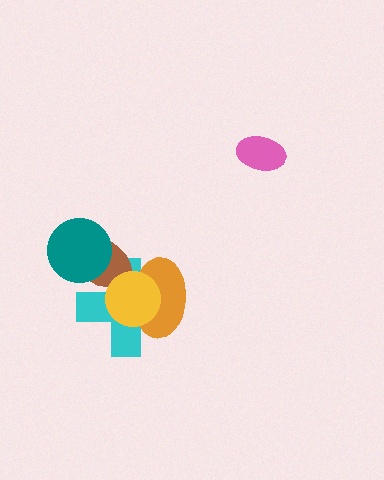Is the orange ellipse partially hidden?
Yes, it is partially covered by another shape.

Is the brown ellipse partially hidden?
Yes, it is partially covered by another shape.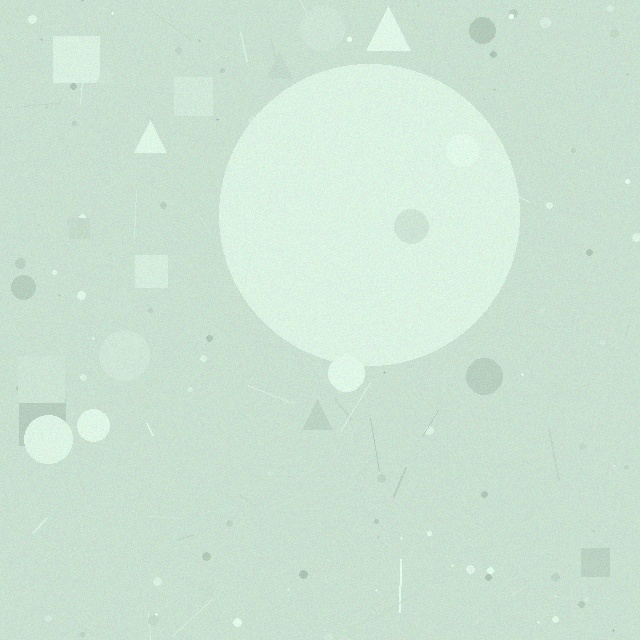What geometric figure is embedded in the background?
A circle is embedded in the background.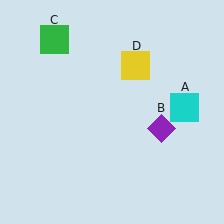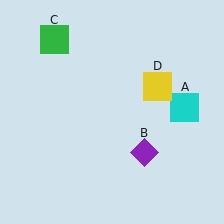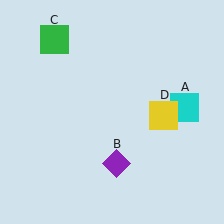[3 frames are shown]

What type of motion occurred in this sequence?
The purple diamond (object B), yellow square (object D) rotated clockwise around the center of the scene.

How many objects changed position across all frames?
2 objects changed position: purple diamond (object B), yellow square (object D).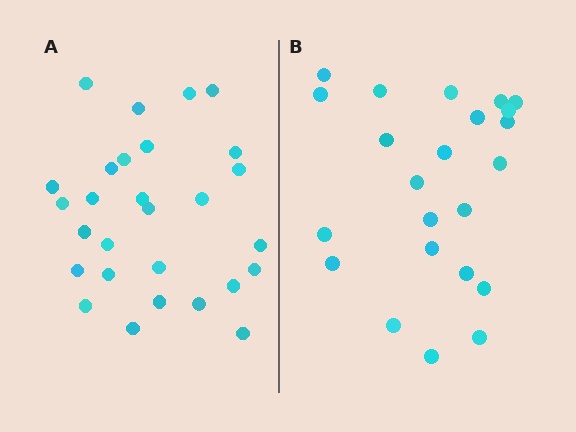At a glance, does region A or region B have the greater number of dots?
Region A (the left region) has more dots.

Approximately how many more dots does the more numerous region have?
Region A has about 5 more dots than region B.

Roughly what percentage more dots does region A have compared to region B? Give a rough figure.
About 20% more.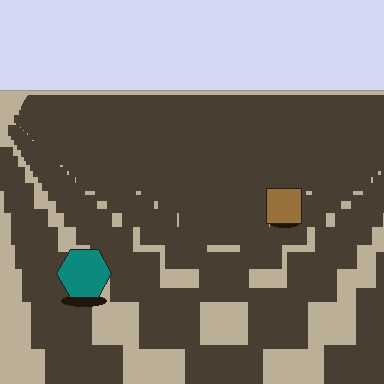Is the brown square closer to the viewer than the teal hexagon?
No. The teal hexagon is closer — you can tell from the texture gradient: the ground texture is coarser near it.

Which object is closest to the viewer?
The teal hexagon is closest. The texture marks near it are larger and more spread out.